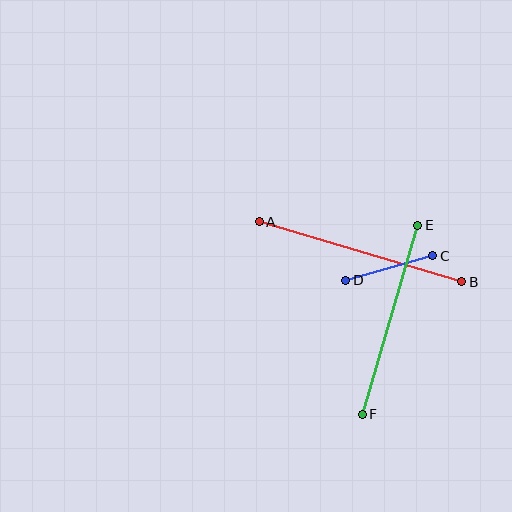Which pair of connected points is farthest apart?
Points A and B are farthest apart.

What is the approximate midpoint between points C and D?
The midpoint is at approximately (389, 268) pixels.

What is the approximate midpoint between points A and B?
The midpoint is at approximately (361, 252) pixels.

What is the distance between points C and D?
The distance is approximately 90 pixels.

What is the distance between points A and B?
The distance is approximately 211 pixels.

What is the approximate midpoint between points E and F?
The midpoint is at approximately (390, 320) pixels.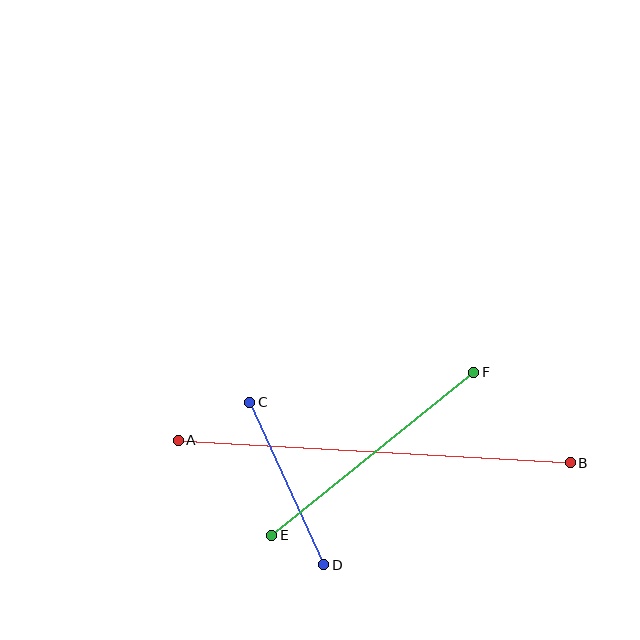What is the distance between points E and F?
The distance is approximately 259 pixels.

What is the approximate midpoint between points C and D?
The midpoint is at approximately (287, 484) pixels.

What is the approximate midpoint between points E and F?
The midpoint is at approximately (373, 454) pixels.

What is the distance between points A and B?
The distance is approximately 393 pixels.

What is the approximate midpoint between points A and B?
The midpoint is at approximately (374, 452) pixels.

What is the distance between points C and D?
The distance is approximately 178 pixels.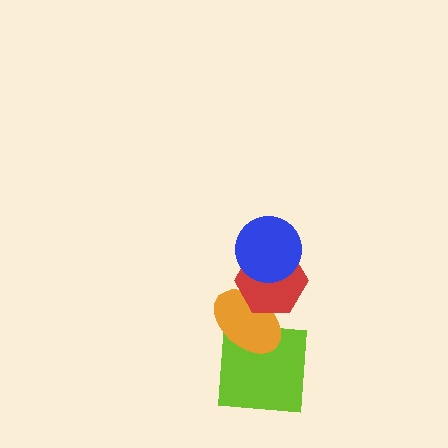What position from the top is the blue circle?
The blue circle is 1st from the top.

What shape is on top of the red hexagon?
The blue circle is on top of the red hexagon.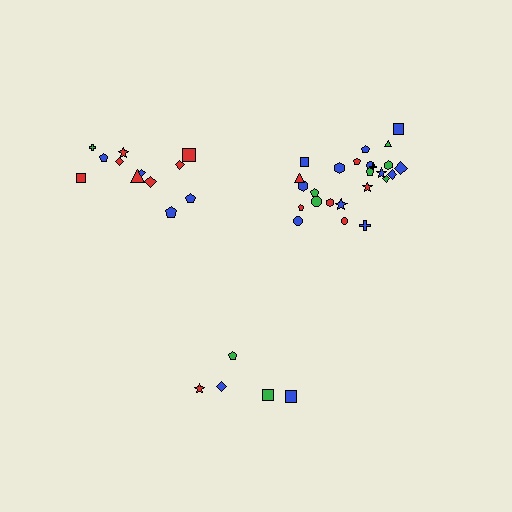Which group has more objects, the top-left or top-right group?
The top-right group.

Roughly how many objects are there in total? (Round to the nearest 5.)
Roughly 40 objects in total.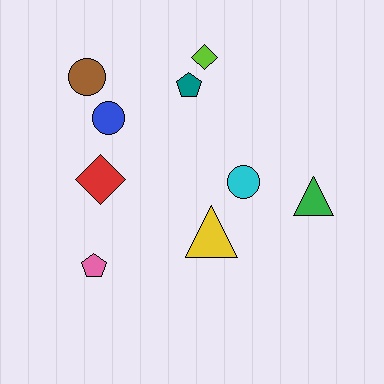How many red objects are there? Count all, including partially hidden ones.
There is 1 red object.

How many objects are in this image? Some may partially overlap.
There are 9 objects.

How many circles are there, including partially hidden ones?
There are 3 circles.